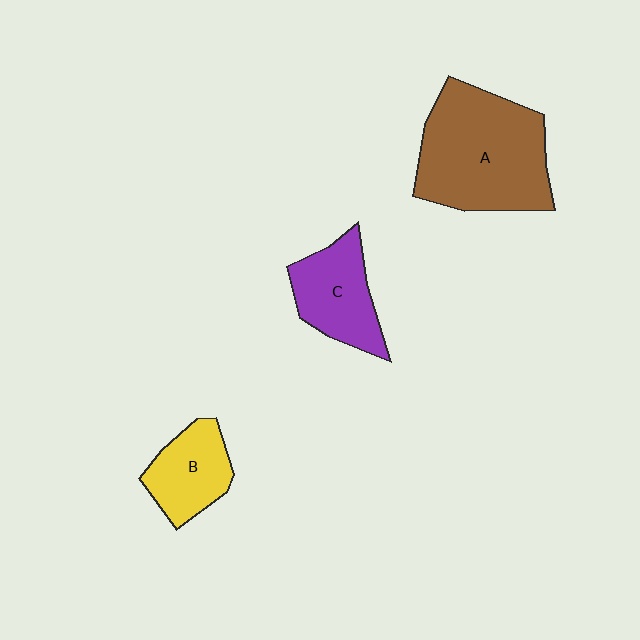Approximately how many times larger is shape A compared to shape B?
Approximately 2.3 times.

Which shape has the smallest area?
Shape B (yellow).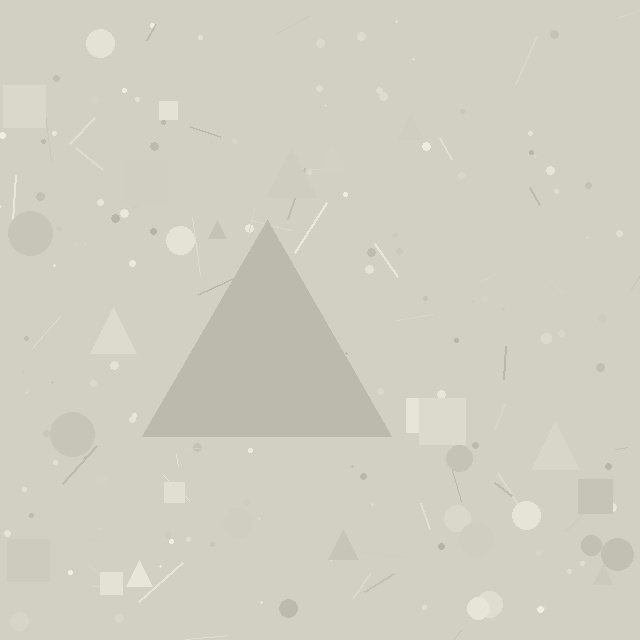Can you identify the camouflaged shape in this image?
The camouflaged shape is a triangle.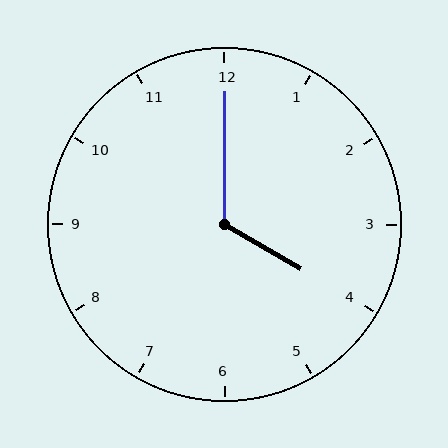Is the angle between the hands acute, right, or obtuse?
It is obtuse.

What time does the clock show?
4:00.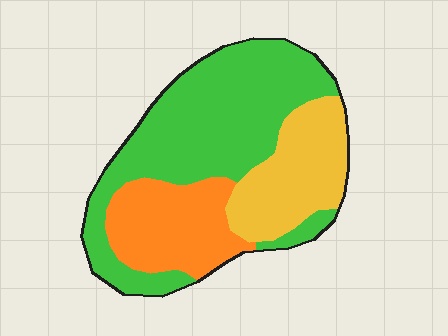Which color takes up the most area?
Green, at roughly 55%.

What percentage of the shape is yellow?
Yellow covers 24% of the shape.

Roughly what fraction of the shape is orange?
Orange covers 23% of the shape.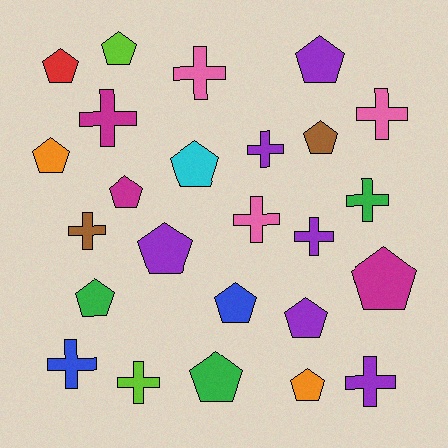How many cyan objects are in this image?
There is 1 cyan object.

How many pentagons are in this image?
There are 14 pentagons.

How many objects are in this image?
There are 25 objects.